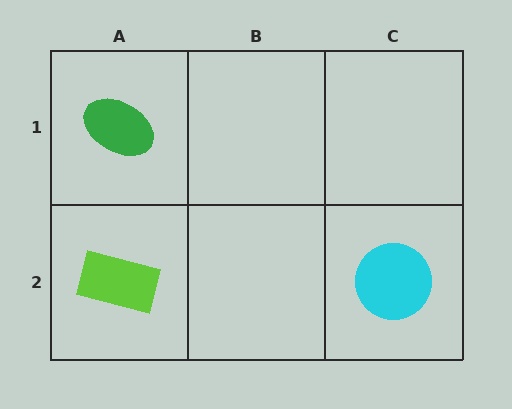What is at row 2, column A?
A lime rectangle.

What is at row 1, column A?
A green ellipse.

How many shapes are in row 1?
1 shape.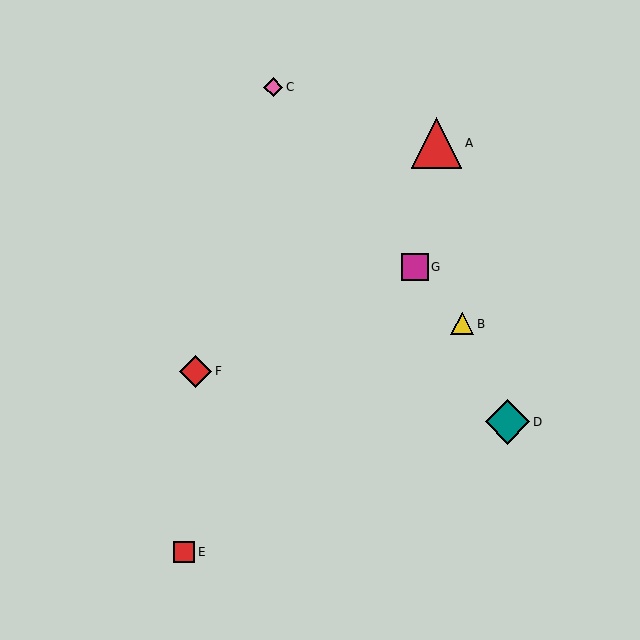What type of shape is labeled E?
Shape E is a red square.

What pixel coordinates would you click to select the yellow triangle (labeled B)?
Click at (462, 324) to select the yellow triangle B.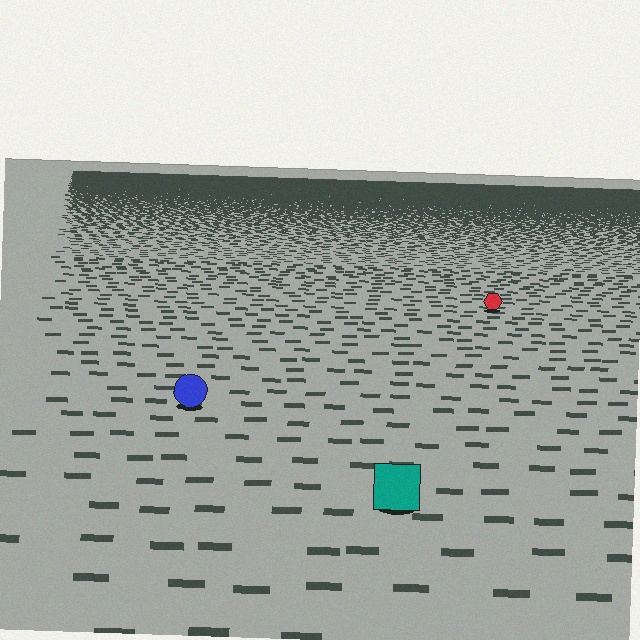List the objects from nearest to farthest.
From nearest to farthest: the teal square, the blue circle, the red hexagon.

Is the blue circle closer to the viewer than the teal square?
No. The teal square is closer — you can tell from the texture gradient: the ground texture is coarser near it.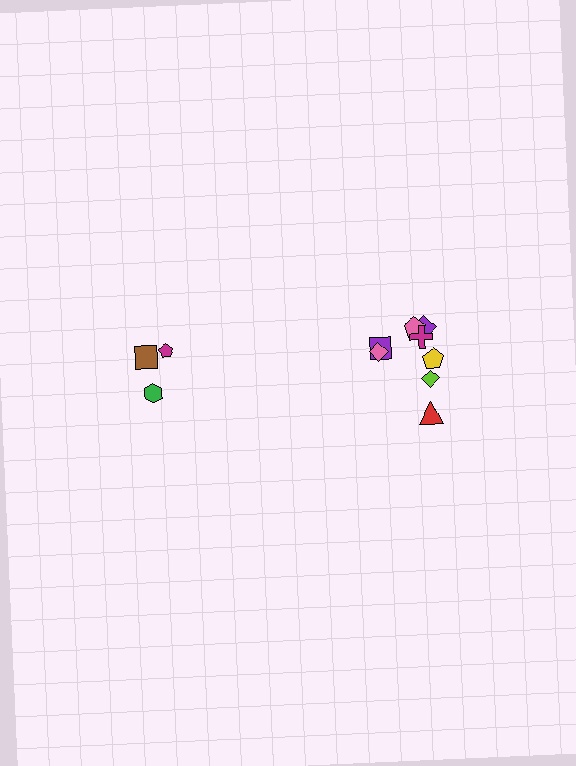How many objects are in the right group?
There are 8 objects.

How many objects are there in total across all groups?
There are 11 objects.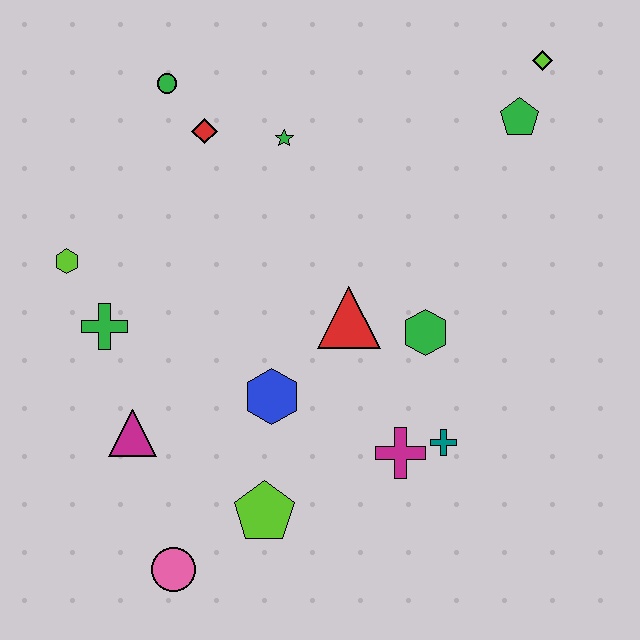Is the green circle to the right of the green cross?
Yes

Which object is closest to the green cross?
The lime hexagon is closest to the green cross.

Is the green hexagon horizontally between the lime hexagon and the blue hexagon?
No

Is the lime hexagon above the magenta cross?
Yes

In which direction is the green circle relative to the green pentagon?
The green circle is to the left of the green pentagon.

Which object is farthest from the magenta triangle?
The lime diamond is farthest from the magenta triangle.